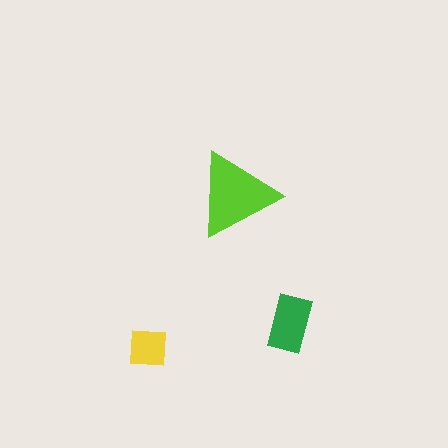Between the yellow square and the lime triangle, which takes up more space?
The lime triangle.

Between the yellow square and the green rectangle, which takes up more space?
The green rectangle.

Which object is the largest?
The lime triangle.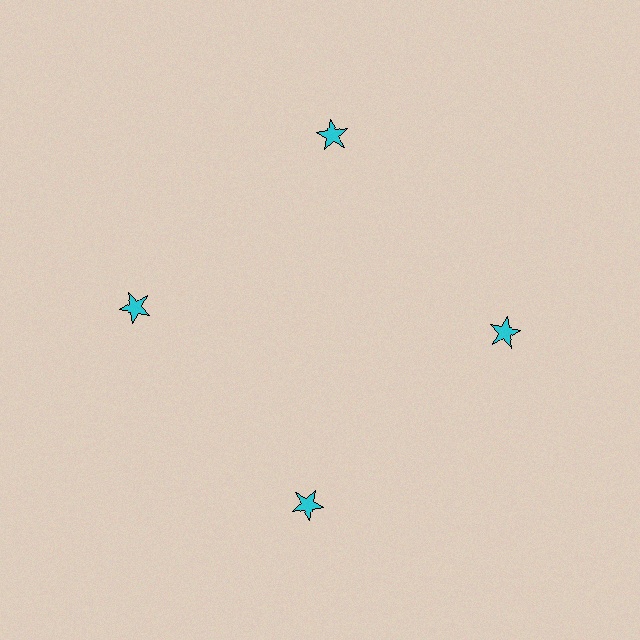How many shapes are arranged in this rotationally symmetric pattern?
There are 4 shapes, arranged in 4 groups of 1.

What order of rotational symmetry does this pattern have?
This pattern has 4-fold rotational symmetry.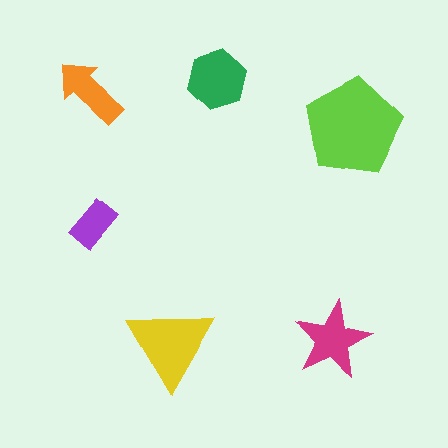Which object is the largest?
The lime pentagon.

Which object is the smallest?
The purple rectangle.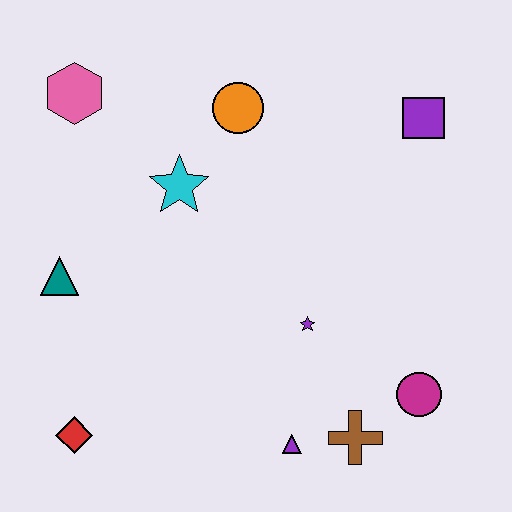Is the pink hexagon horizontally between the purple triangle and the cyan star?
No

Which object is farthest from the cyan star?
The magenta circle is farthest from the cyan star.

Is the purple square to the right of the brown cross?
Yes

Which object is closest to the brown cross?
The purple triangle is closest to the brown cross.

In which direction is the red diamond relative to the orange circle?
The red diamond is below the orange circle.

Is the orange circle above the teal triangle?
Yes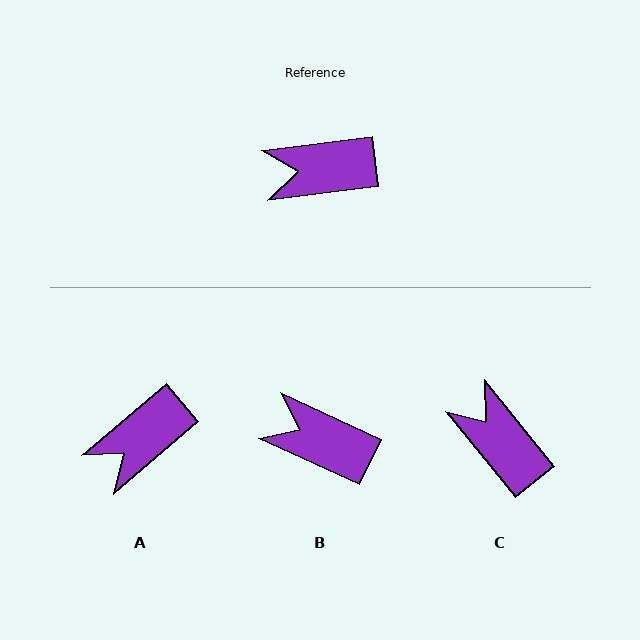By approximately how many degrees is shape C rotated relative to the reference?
Approximately 58 degrees clockwise.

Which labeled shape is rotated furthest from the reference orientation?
C, about 58 degrees away.